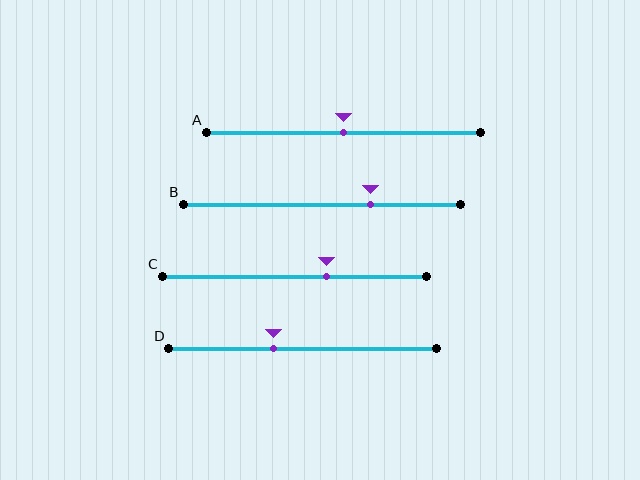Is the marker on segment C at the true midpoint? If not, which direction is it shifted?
No, the marker on segment C is shifted to the right by about 12% of the segment length.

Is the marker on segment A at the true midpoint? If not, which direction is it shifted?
Yes, the marker on segment A is at the true midpoint.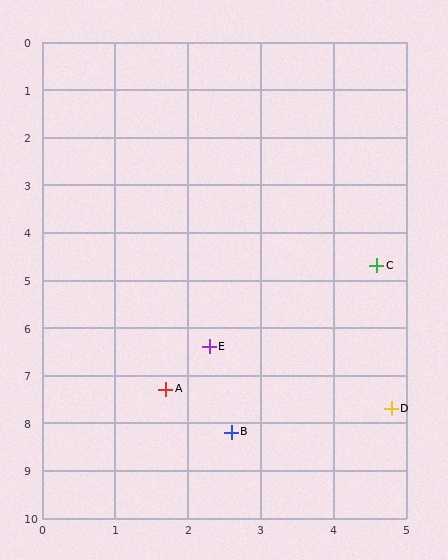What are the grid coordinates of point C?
Point C is at approximately (4.6, 4.7).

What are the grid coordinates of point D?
Point D is at approximately (4.8, 7.7).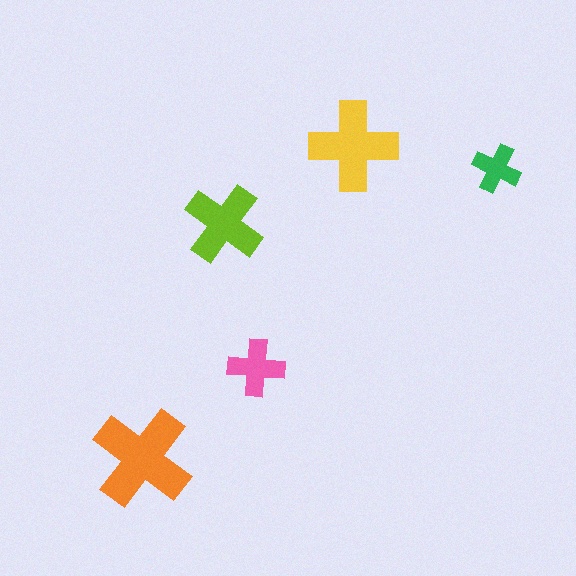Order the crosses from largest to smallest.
the orange one, the yellow one, the lime one, the pink one, the green one.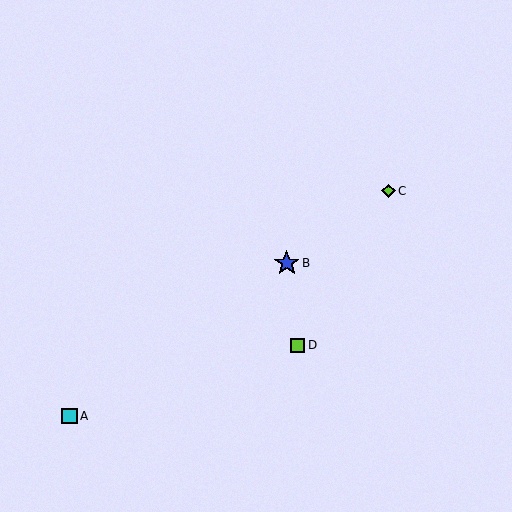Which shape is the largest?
The blue star (labeled B) is the largest.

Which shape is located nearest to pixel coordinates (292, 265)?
The blue star (labeled B) at (287, 263) is nearest to that location.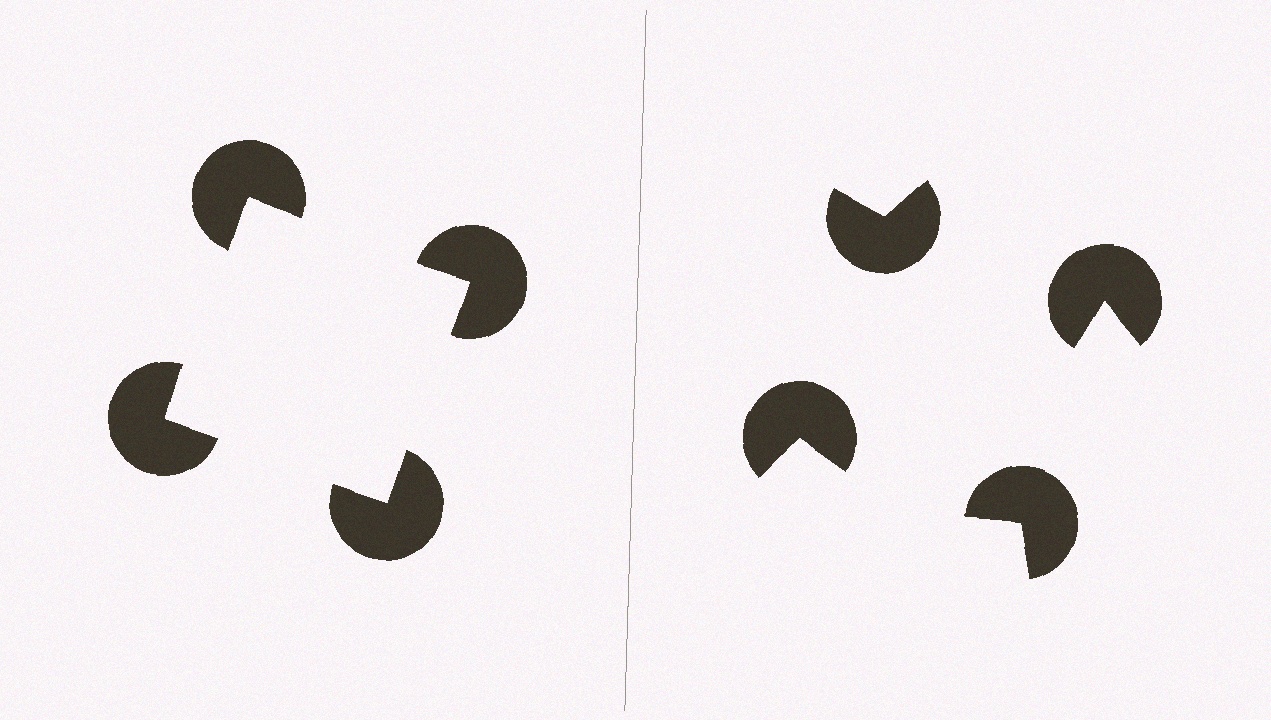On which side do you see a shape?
An illusory square appears on the left side. On the right side the wedge cuts are rotated, so no coherent shape forms.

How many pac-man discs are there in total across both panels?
8 — 4 on each side.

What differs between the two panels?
The pac-man discs are positioned identically on both sides; only the wedge orientations differ. On the left they align to a square; on the right they are misaligned.